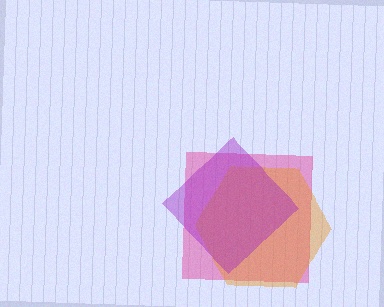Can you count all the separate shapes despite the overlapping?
Yes, there are 3 separate shapes.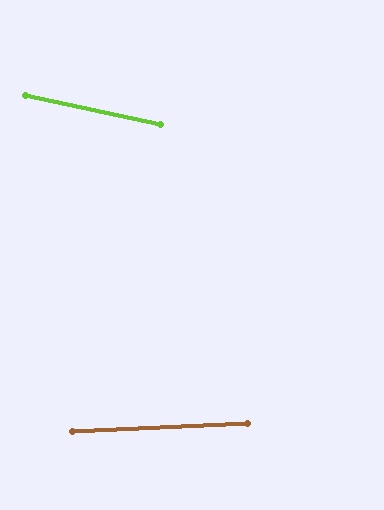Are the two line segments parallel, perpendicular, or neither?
Neither parallel nor perpendicular — they differ by about 15°.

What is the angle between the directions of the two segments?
Approximately 15 degrees.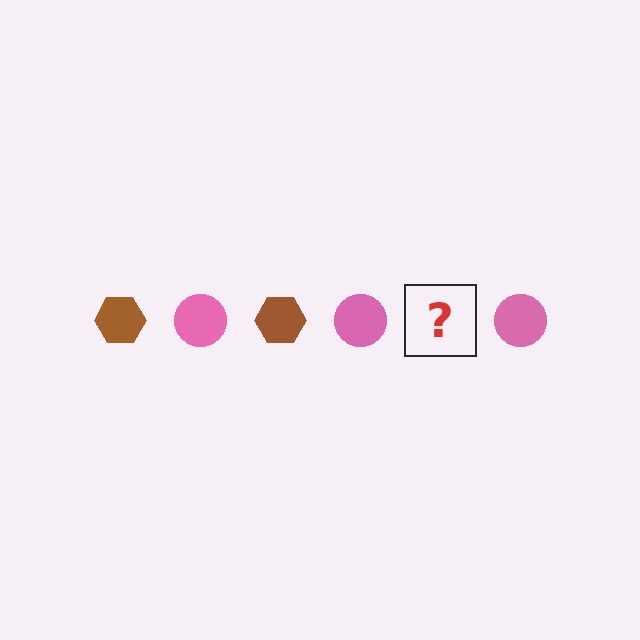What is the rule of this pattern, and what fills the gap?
The rule is that the pattern alternates between brown hexagon and pink circle. The gap should be filled with a brown hexagon.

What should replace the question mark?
The question mark should be replaced with a brown hexagon.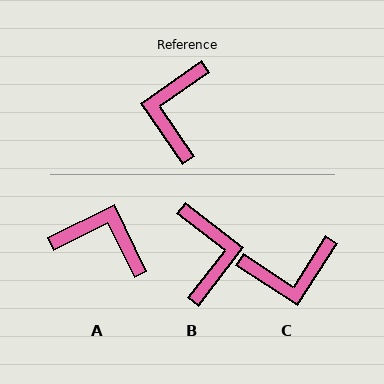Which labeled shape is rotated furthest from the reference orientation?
B, about 162 degrees away.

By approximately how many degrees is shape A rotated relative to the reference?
Approximately 99 degrees clockwise.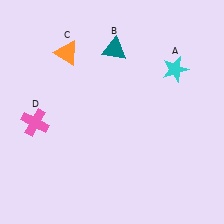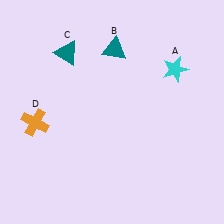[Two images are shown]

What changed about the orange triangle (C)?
In Image 1, C is orange. In Image 2, it changed to teal.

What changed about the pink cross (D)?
In Image 1, D is pink. In Image 2, it changed to orange.